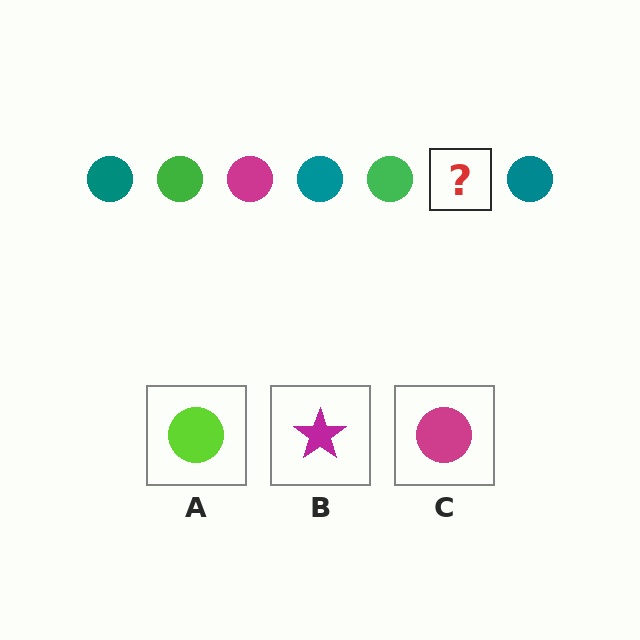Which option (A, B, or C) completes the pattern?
C.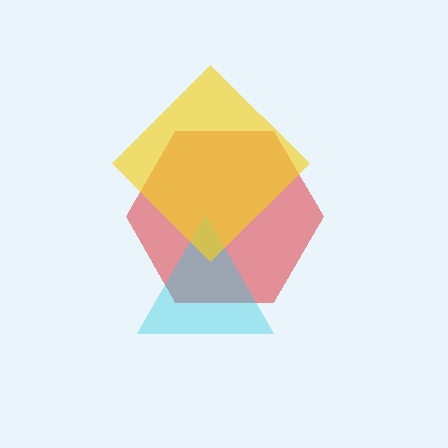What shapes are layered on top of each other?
The layered shapes are: a red hexagon, a cyan triangle, a yellow diamond.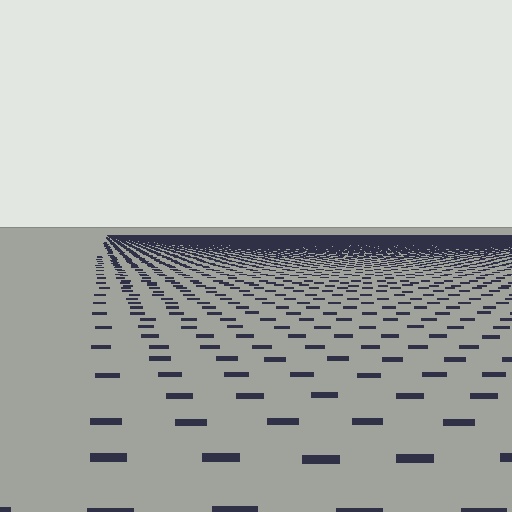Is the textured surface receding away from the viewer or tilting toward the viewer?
The surface is receding away from the viewer. Texture elements get smaller and denser toward the top.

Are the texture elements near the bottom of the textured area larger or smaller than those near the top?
Larger. Near the bottom, elements are closer to the viewer and appear at a bigger on-screen size.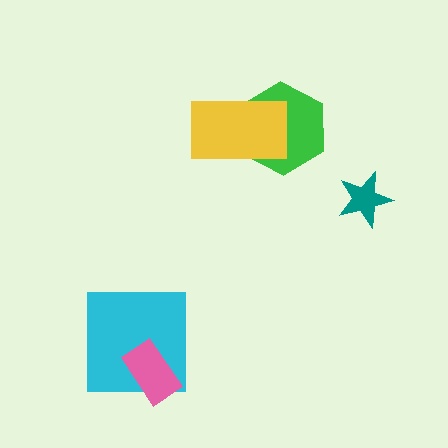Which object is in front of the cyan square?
The pink rectangle is in front of the cyan square.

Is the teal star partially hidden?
No, no other shape covers it.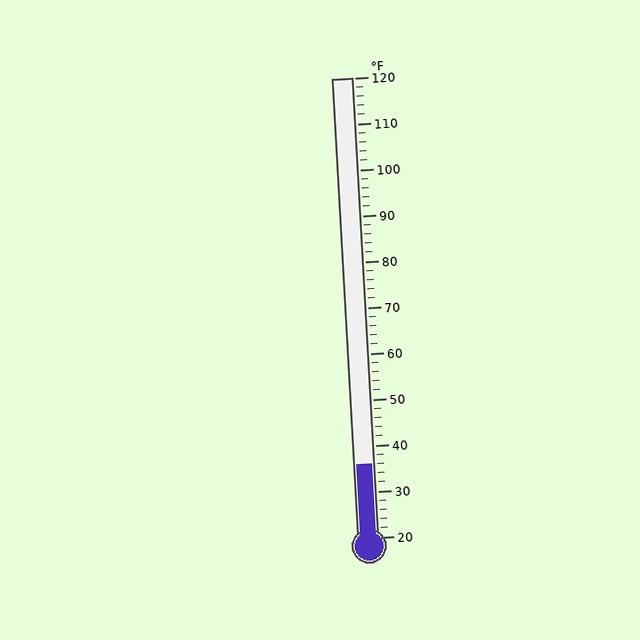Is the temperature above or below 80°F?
The temperature is below 80°F.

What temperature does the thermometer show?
The thermometer shows approximately 36°F.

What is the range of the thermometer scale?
The thermometer scale ranges from 20°F to 120°F.